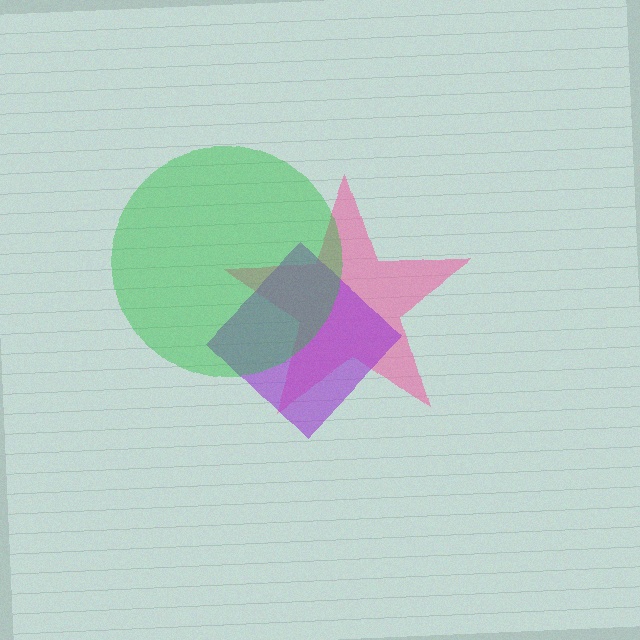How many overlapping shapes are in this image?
There are 3 overlapping shapes in the image.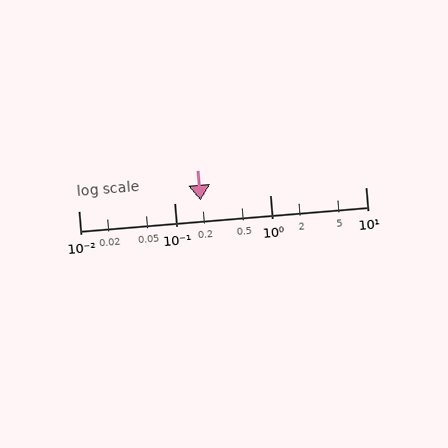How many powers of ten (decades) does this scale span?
The scale spans 3 decades, from 0.01 to 10.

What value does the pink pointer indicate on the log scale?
The pointer indicates approximately 0.19.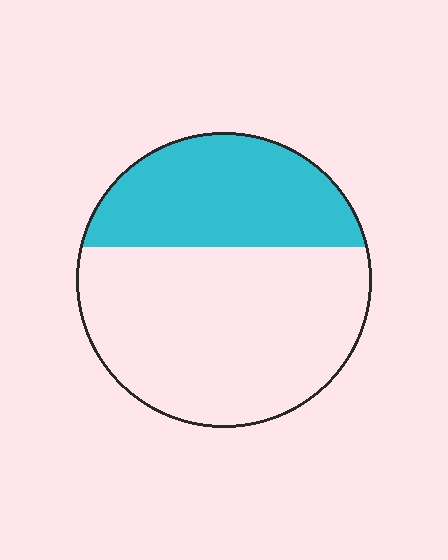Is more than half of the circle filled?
No.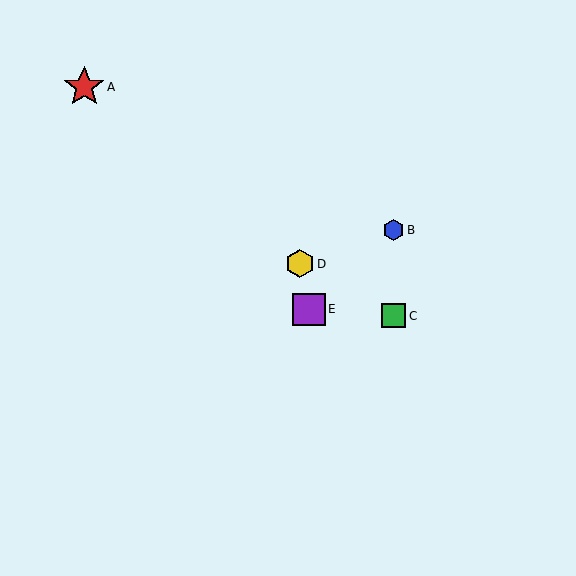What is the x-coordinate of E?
Object E is at x≈309.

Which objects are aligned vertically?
Objects B, C are aligned vertically.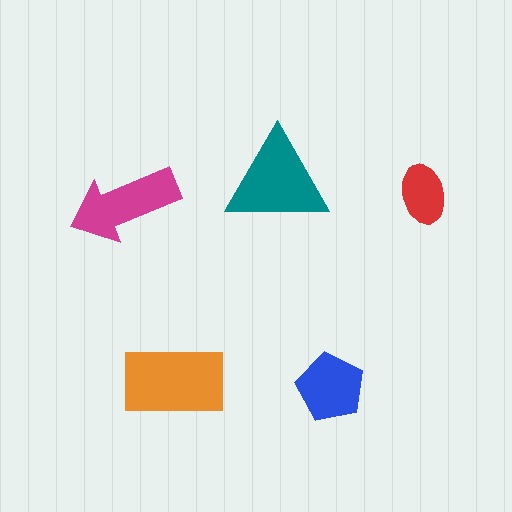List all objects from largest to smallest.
The orange rectangle, the teal triangle, the magenta arrow, the blue pentagon, the red ellipse.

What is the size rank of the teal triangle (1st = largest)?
2nd.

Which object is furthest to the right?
The red ellipse is rightmost.